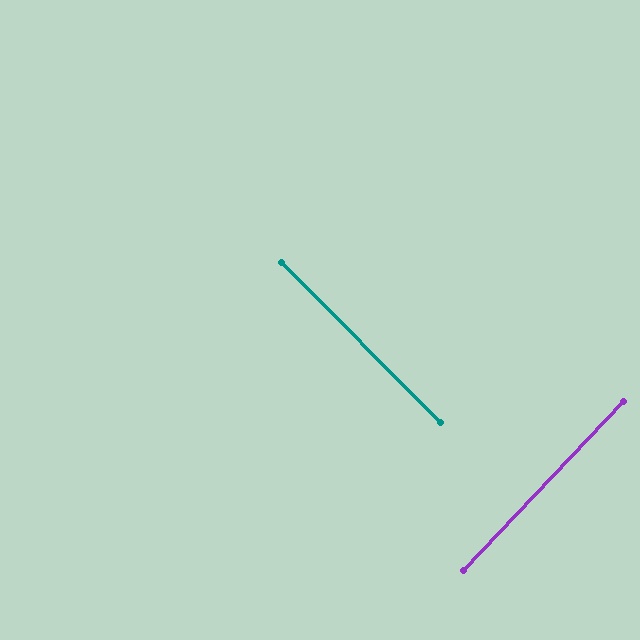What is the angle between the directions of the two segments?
Approximately 88 degrees.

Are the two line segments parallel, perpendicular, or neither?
Perpendicular — they meet at approximately 88°.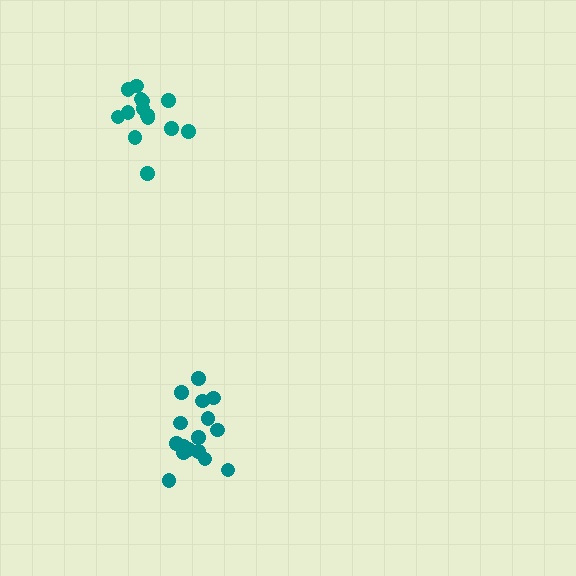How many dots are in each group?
Group 1: 16 dots, Group 2: 14 dots (30 total).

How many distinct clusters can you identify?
There are 2 distinct clusters.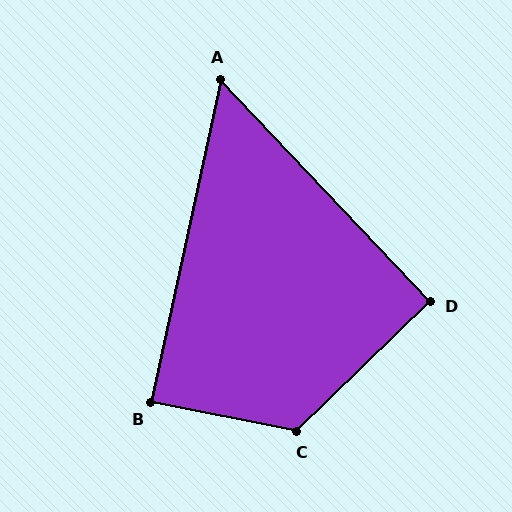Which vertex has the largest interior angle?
C, at approximately 124 degrees.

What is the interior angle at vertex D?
Approximately 91 degrees (approximately right).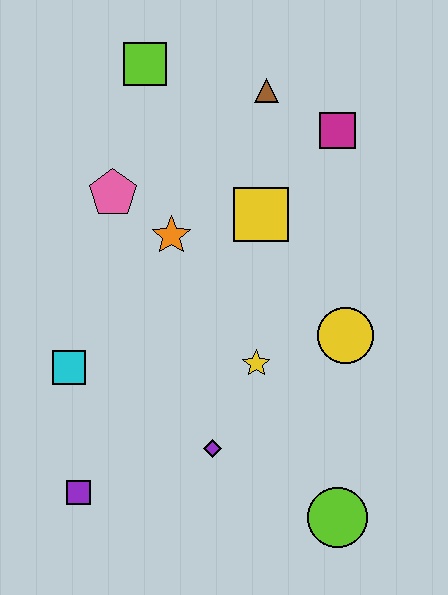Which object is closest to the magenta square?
The brown triangle is closest to the magenta square.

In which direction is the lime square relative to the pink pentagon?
The lime square is above the pink pentagon.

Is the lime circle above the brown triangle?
No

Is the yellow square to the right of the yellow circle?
No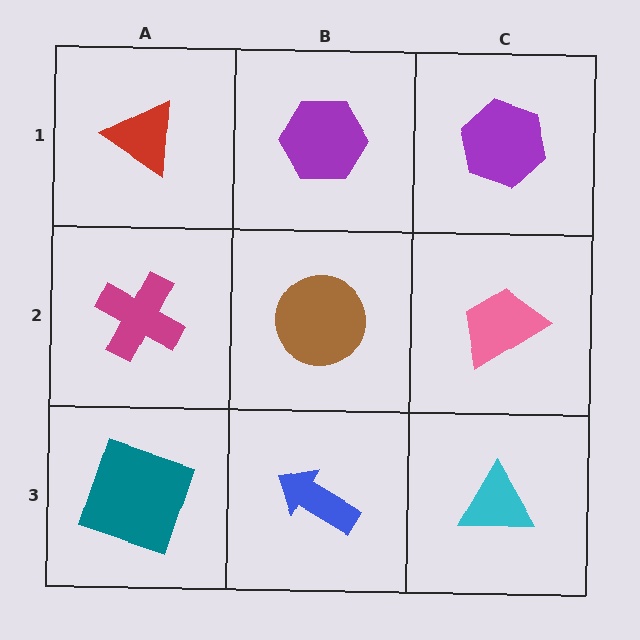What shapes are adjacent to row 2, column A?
A red triangle (row 1, column A), a teal square (row 3, column A), a brown circle (row 2, column B).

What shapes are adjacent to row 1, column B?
A brown circle (row 2, column B), a red triangle (row 1, column A), a purple hexagon (row 1, column C).